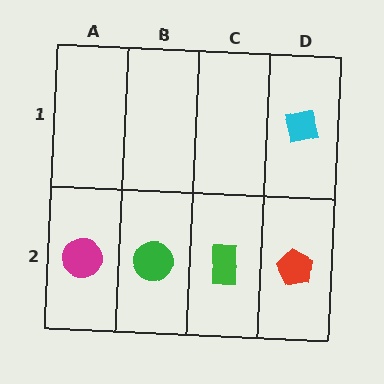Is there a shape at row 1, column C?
No, that cell is empty.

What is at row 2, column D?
A red pentagon.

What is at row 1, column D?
A cyan square.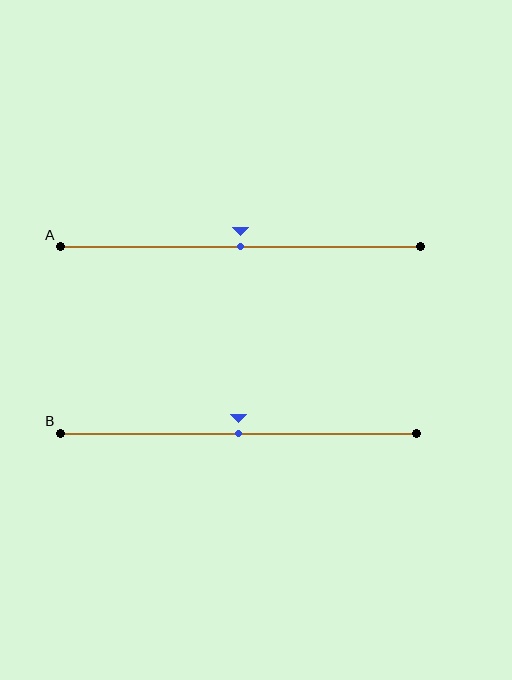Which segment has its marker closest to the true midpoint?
Segment A has its marker closest to the true midpoint.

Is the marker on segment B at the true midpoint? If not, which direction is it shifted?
Yes, the marker on segment B is at the true midpoint.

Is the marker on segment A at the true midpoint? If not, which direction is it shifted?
Yes, the marker on segment A is at the true midpoint.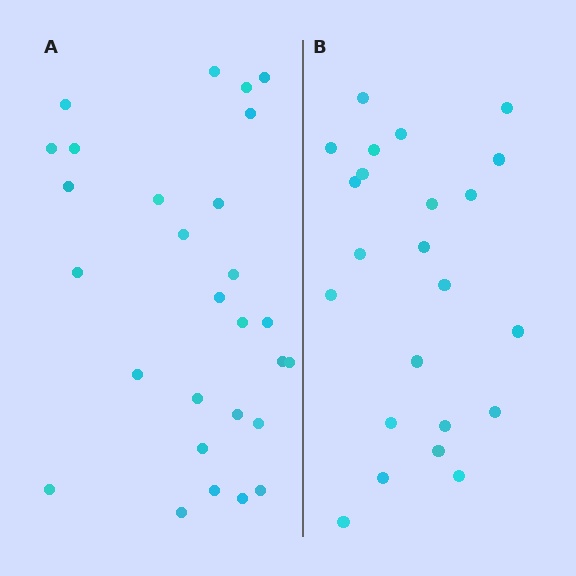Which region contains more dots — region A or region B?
Region A (the left region) has more dots.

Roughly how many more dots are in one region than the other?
Region A has about 5 more dots than region B.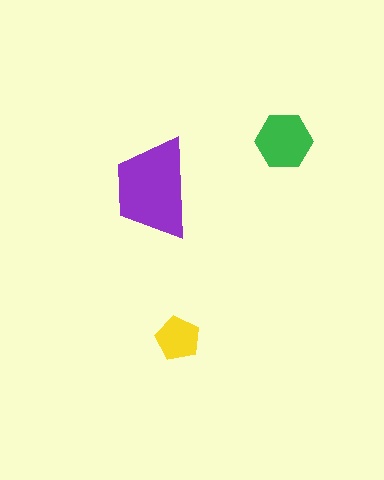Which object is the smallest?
The yellow pentagon.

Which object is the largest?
The purple trapezoid.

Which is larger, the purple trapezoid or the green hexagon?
The purple trapezoid.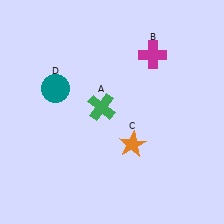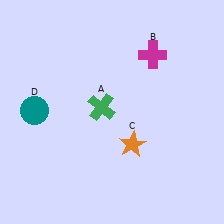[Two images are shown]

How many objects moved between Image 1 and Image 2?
1 object moved between the two images.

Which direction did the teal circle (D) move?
The teal circle (D) moved left.